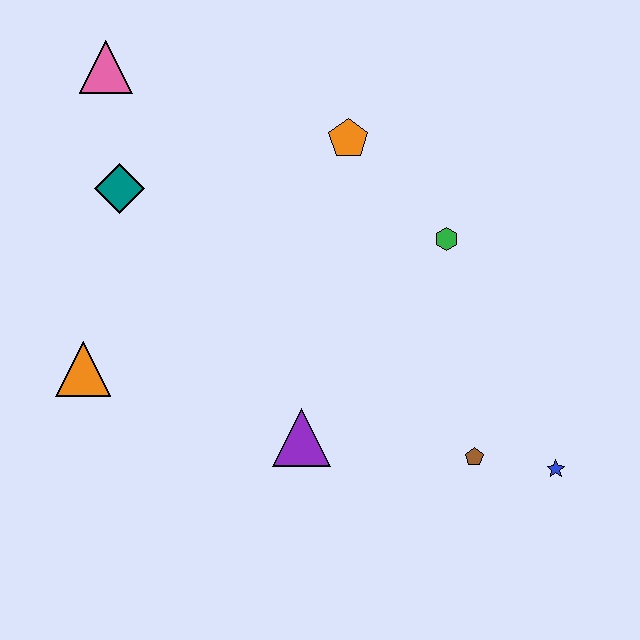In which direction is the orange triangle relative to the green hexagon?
The orange triangle is to the left of the green hexagon.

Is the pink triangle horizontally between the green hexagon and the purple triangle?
No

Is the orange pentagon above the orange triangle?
Yes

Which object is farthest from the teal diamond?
The blue star is farthest from the teal diamond.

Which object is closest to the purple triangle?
The brown pentagon is closest to the purple triangle.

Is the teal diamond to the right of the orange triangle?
Yes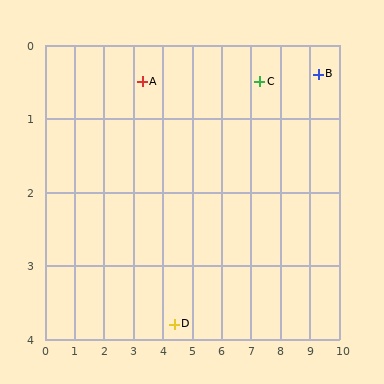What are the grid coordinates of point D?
Point D is at approximately (4.4, 3.8).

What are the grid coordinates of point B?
Point B is at approximately (9.3, 0.4).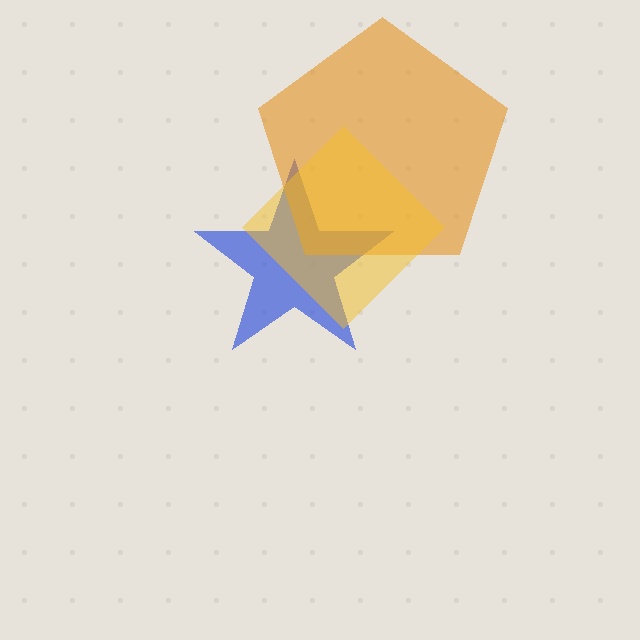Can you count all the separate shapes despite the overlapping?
Yes, there are 3 separate shapes.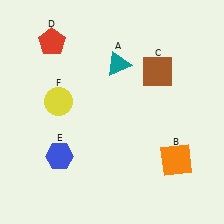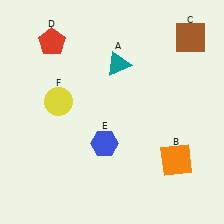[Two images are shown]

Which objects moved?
The objects that moved are: the brown square (C), the blue hexagon (E).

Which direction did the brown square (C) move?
The brown square (C) moved up.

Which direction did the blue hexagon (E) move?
The blue hexagon (E) moved right.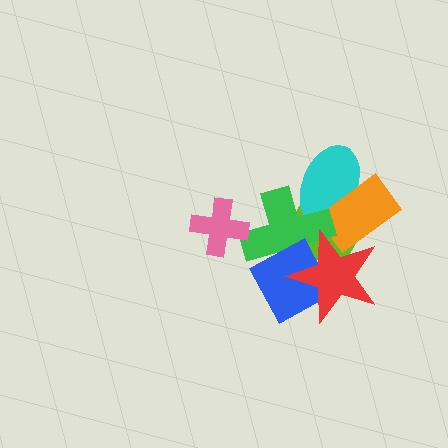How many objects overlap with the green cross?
6 objects overlap with the green cross.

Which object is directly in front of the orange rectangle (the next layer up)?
The green cross is directly in front of the orange rectangle.